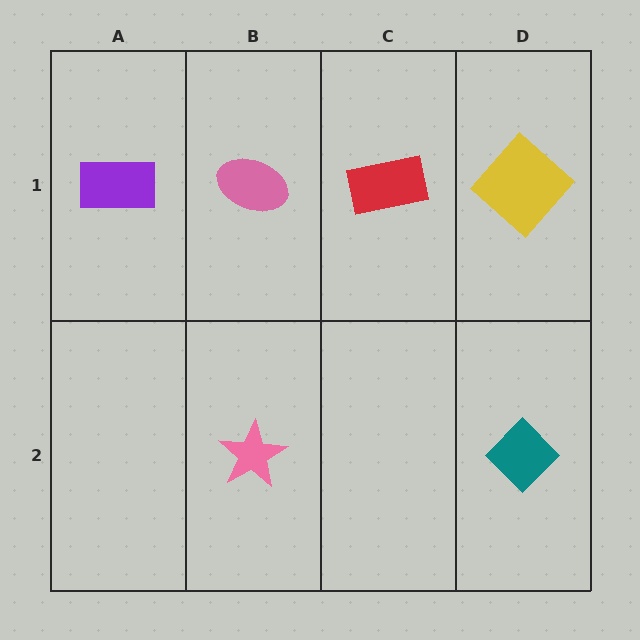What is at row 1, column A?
A purple rectangle.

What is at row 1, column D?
A yellow diamond.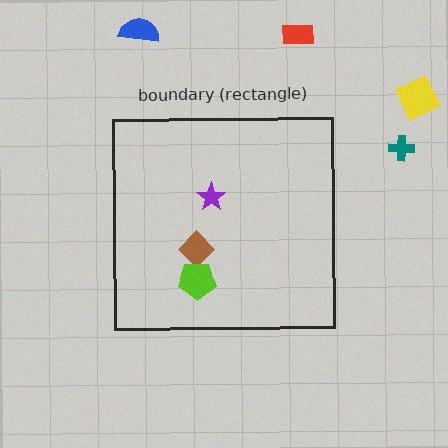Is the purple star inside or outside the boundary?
Inside.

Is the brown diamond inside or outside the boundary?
Inside.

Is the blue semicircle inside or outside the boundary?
Outside.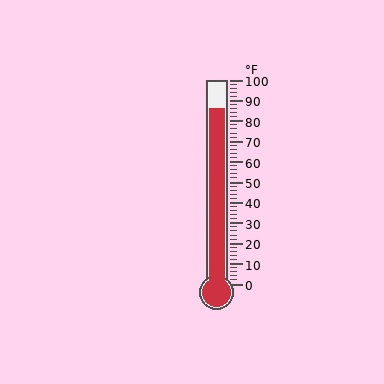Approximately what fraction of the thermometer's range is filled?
The thermometer is filled to approximately 85% of its range.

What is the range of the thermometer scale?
The thermometer scale ranges from 0°F to 100°F.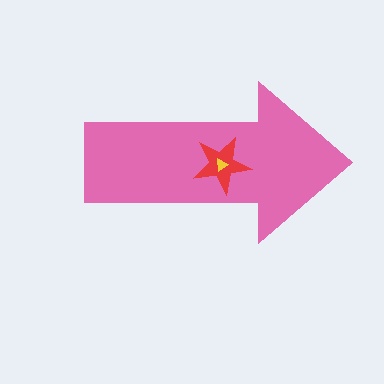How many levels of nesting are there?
3.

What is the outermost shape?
The pink arrow.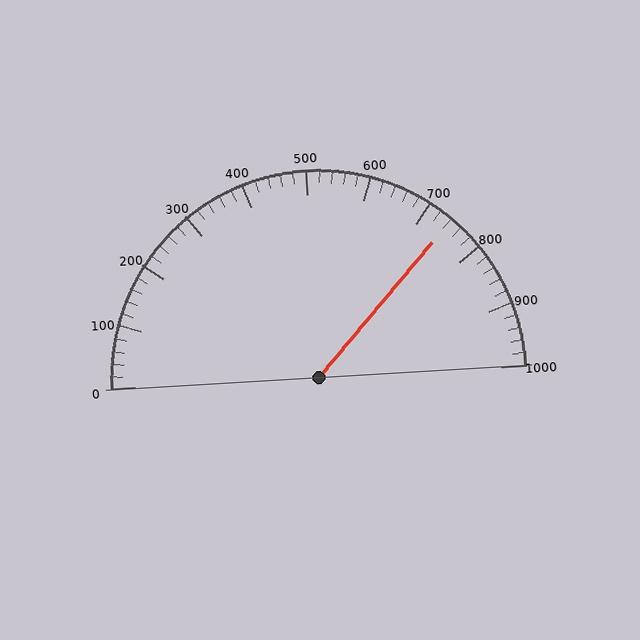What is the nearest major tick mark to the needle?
The nearest major tick mark is 700.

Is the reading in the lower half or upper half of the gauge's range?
The reading is in the upper half of the range (0 to 1000).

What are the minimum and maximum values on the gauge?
The gauge ranges from 0 to 1000.